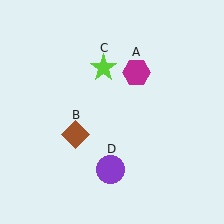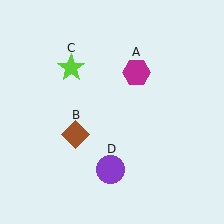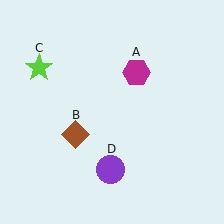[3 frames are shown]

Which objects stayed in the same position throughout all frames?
Magenta hexagon (object A) and brown diamond (object B) and purple circle (object D) remained stationary.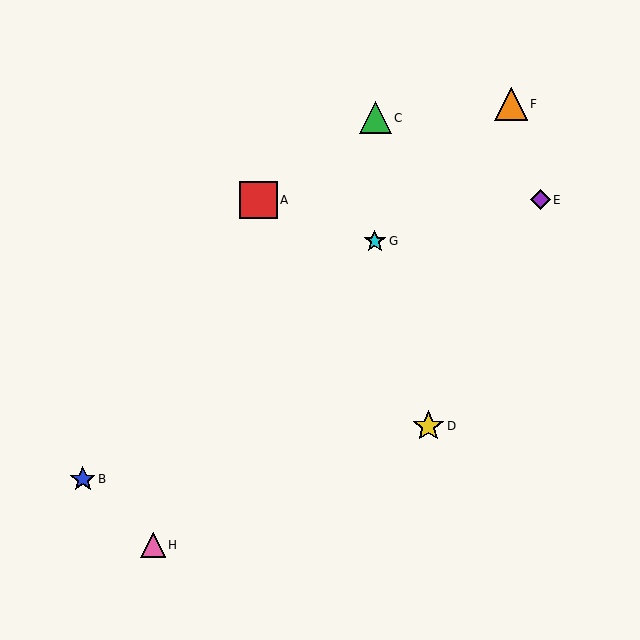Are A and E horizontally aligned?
Yes, both are at y≈200.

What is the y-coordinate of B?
Object B is at y≈479.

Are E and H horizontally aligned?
No, E is at y≈200 and H is at y≈545.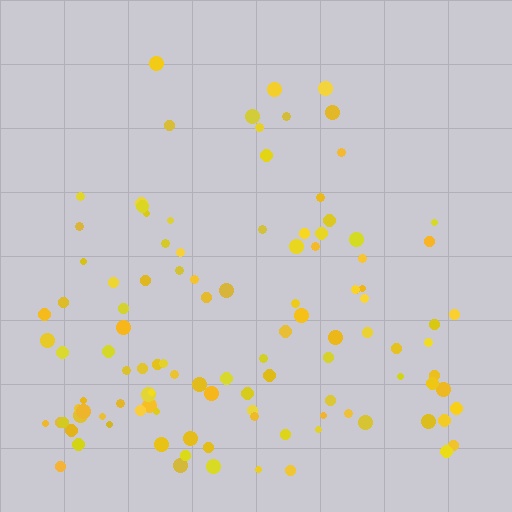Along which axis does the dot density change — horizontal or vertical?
Vertical.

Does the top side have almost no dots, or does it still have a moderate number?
Still a moderate number, just noticeably fewer than the bottom.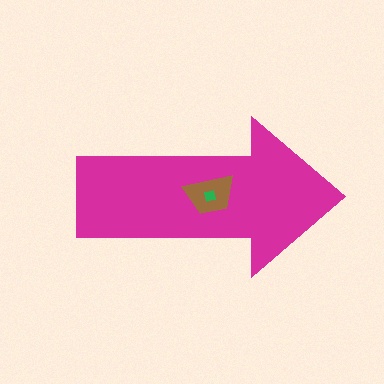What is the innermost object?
The green square.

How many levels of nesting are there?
3.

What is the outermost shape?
The magenta arrow.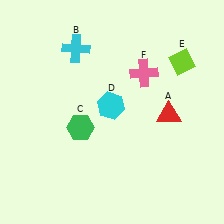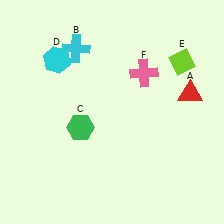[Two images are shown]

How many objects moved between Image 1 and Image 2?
2 objects moved between the two images.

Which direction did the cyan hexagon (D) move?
The cyan hexagon (D) moved left.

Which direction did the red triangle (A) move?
The red triangle (A) moved right.